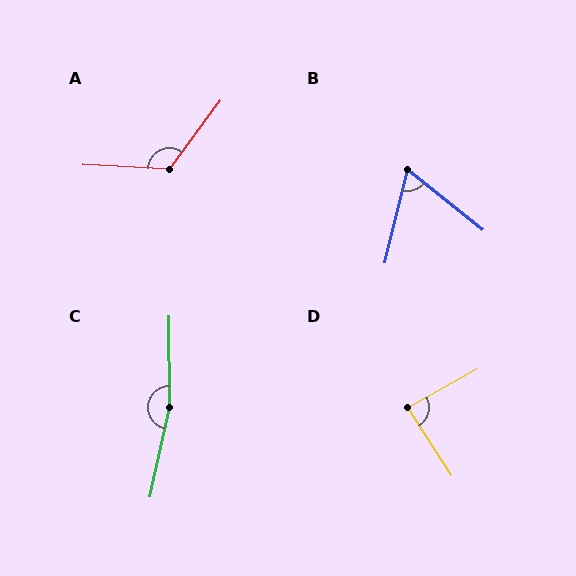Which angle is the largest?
C, at approximately 168 degrees.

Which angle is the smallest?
B, at approximately 65 degrees.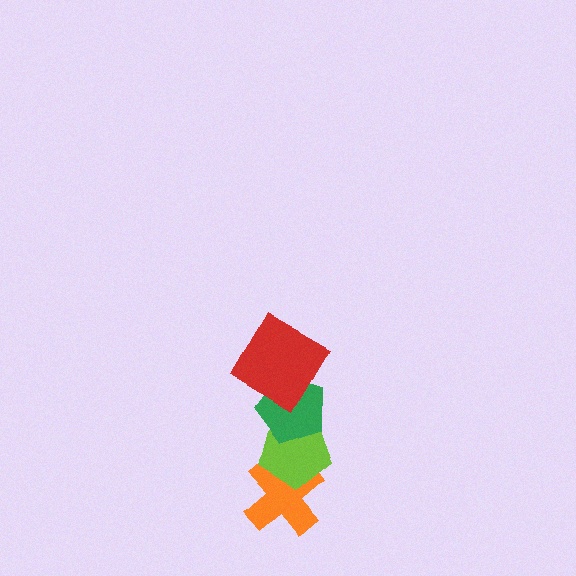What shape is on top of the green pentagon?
The red diamond is on top of the green pentagon.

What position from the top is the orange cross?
The orange cross is 4th from the top.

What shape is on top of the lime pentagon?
The green pentagon is on top of the lime pentagon.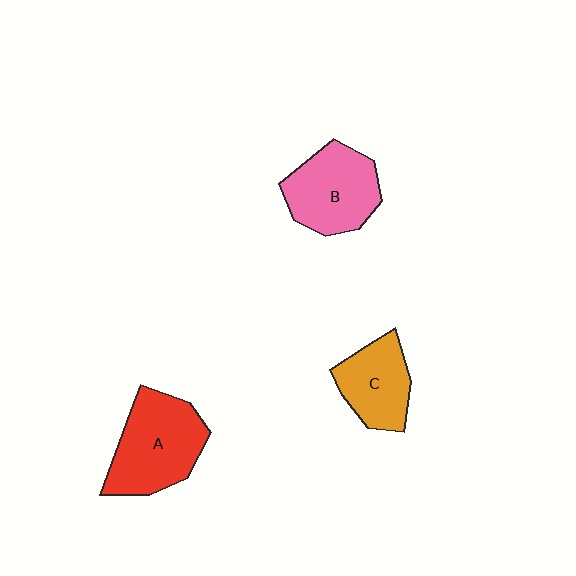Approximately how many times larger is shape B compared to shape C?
Approximately 1.3 times.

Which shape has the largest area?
Shape A (red).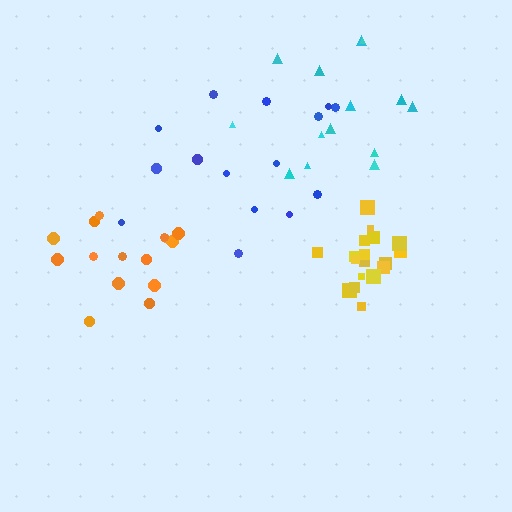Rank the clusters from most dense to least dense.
yellow, orange, cyan, blue.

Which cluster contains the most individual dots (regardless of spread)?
Yellow (18).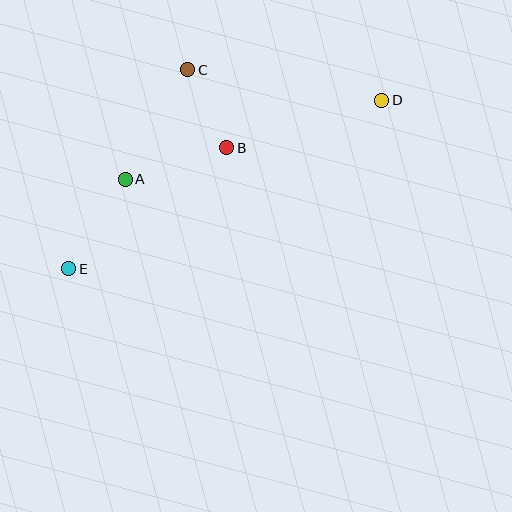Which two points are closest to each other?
Points B and C are closest to each other.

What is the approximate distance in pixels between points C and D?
The distance between C and D is approximately 196 pixels.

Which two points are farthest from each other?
Points D and E are farthest from each other.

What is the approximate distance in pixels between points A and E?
The distance between A and E is approximately 106 pixels.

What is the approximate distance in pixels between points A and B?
The distance between A and B is approximately 106 pixels.